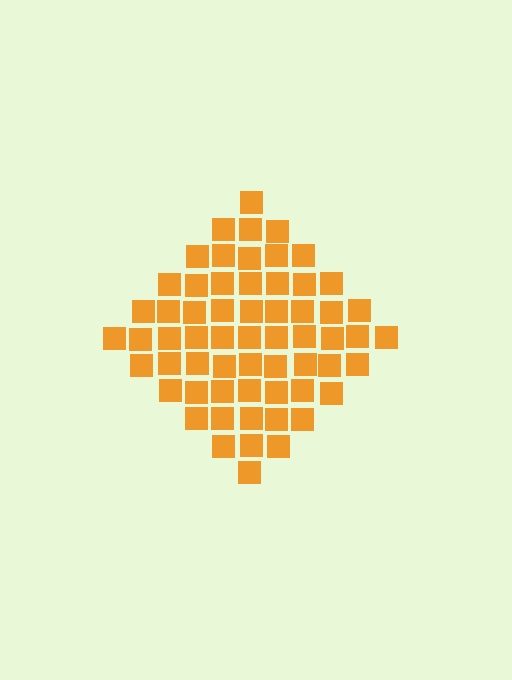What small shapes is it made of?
It is made of small squares.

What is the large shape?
The large shape is a diamond.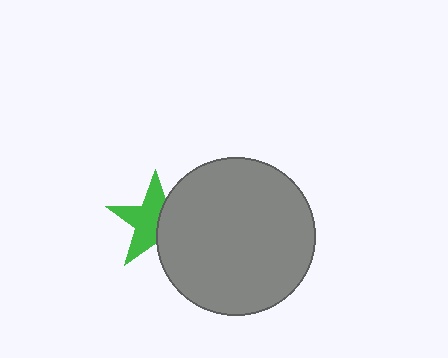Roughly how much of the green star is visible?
About half of it is visible (roughly 59%).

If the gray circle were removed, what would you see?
You would see the complete green star.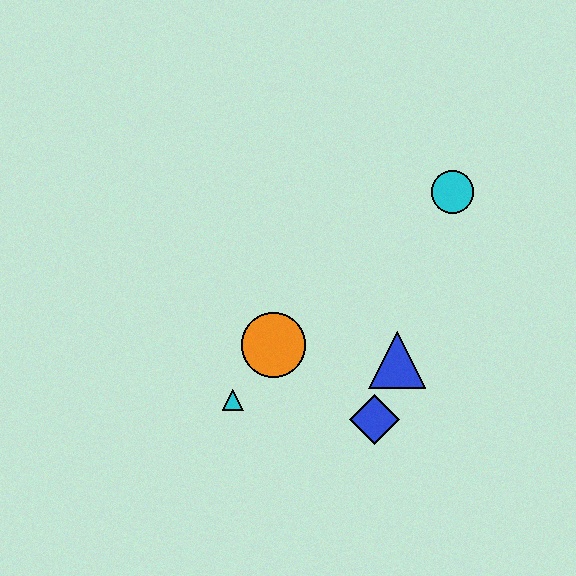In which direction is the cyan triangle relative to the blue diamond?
The cyan triangle is to the left of the blue diamond.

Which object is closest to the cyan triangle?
The orange circle is closest to the cyan triangle.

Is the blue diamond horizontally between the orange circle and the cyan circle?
Yes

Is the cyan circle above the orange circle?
Yes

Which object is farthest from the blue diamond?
The cyan circle is farthest from the blue diamond.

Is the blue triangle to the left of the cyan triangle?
No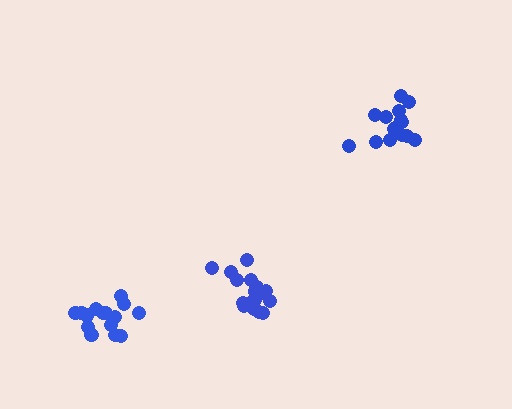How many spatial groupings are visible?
There are 3 spatial groupings.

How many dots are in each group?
Group 1: 18 dots, Group 2: 16 dots, Group 3: 15 dots (49 total).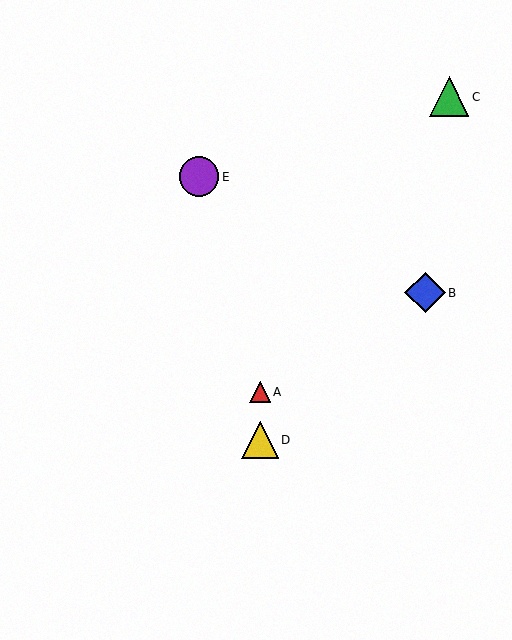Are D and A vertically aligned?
Yes, both are at x≈260.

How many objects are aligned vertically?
2 objects (A, D) are aligned vertically.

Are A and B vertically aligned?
No, A is at x≈260 and B is at x≈425.